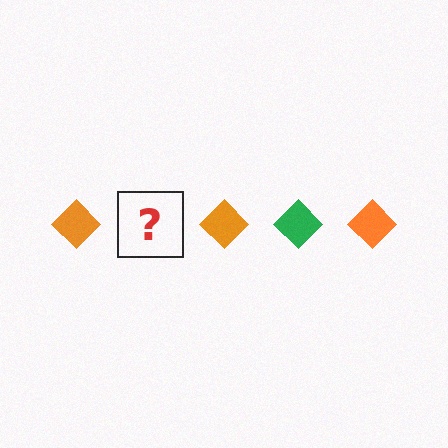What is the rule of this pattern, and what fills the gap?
The rule is that the pattern cycles through orange, green diamonds. The gap should be filled with a green diamond.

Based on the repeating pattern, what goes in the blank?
The blank should be a green diamond.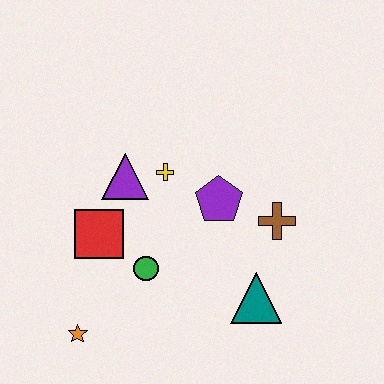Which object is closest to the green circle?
The red square is closest to the green circle.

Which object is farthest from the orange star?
The brown cross is farthest from the orange star.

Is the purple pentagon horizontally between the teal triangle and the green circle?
Yes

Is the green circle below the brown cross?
Yes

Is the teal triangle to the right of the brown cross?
No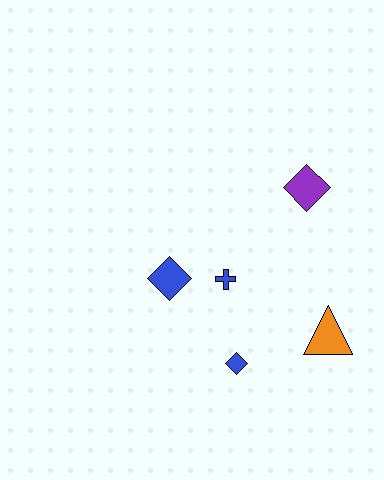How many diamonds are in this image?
There are 3 diamonds.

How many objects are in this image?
There are 5 objects.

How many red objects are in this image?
There are no red objects.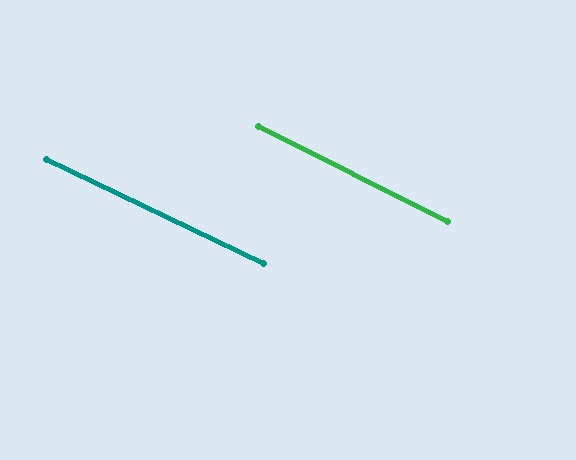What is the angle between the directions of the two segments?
Approximately 1 degree.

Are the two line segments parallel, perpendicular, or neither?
Parallel — their directions differ by only 1.2°.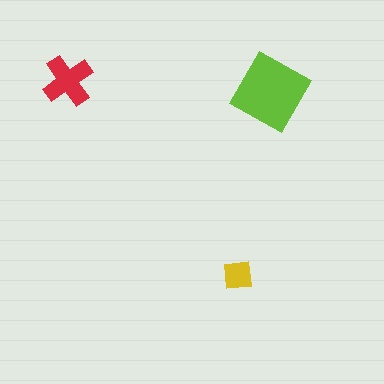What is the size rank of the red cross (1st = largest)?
2nd.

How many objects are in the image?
There are 3 objects in the image.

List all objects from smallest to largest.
The yellow square, the red cross, the lime square.